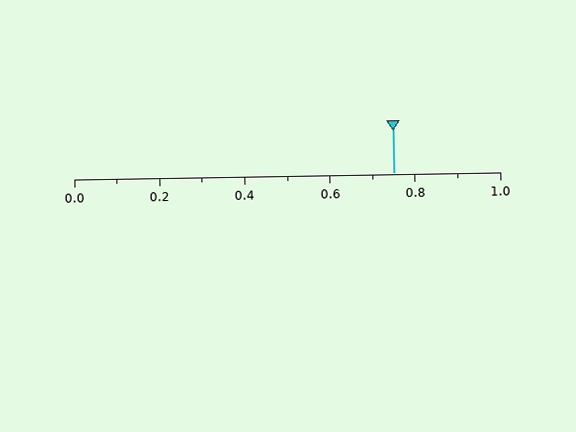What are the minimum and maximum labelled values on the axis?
The axis runs from 0.0 to 1.0.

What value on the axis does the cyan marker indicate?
The marker indicates approximately 0.75.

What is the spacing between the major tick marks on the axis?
The major ticks are spaced 0.2 apart.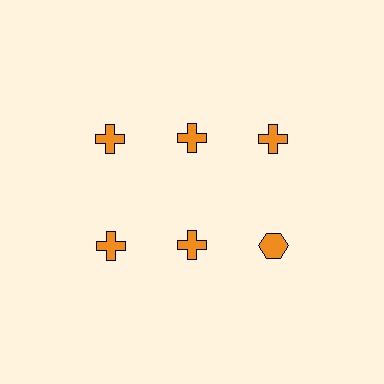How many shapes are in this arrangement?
There are 6 shapes arranged in a grid pattern.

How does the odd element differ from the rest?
It has a different shape: hexagon instead of cross.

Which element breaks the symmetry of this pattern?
The orange hexagon in the second row, center column breaks the symmetry. All other shapes are orange crosses.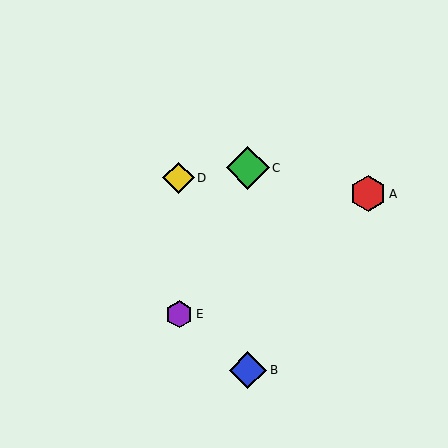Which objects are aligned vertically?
Objects B, C are aligned vertically.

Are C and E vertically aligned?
No, C is at x≈248 and E is at x≈179.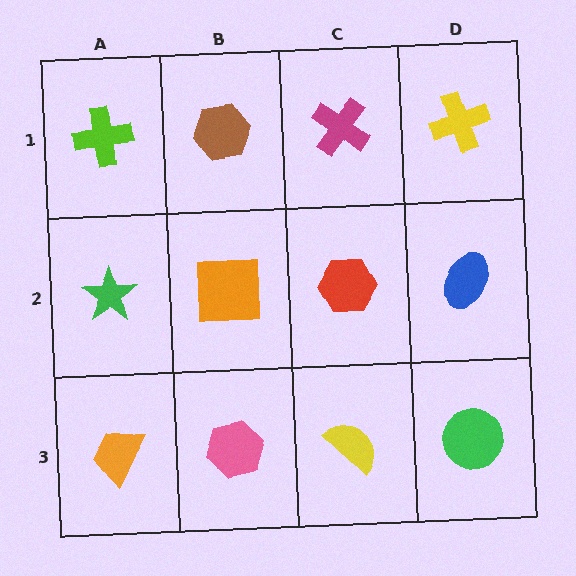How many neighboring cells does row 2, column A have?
3.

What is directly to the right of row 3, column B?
A yellow semicircle.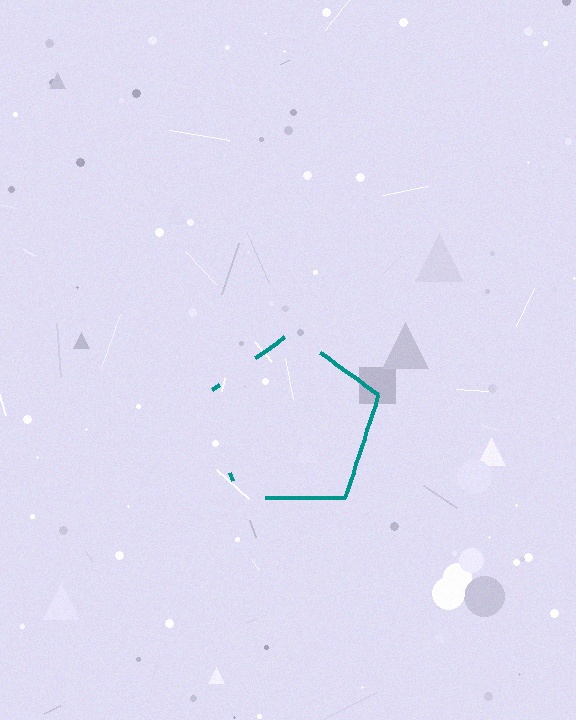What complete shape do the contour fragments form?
The contour fragments form a pentagon.